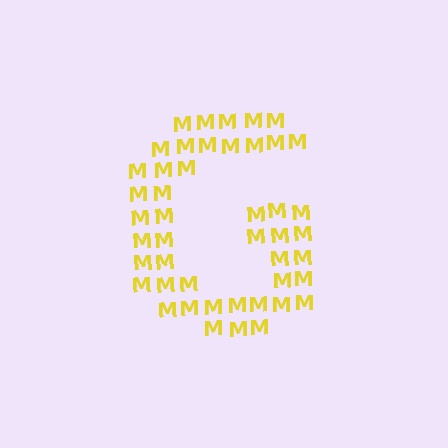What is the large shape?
The large shape is the letter G.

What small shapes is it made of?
It is made of small letter M's.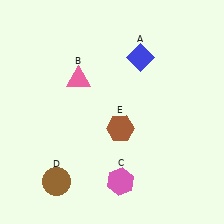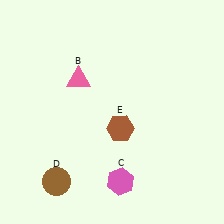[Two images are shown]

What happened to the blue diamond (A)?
The blue diamond (A) was removed in Image 2. It was in the top-right area of Image 1.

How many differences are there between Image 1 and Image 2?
There is 1 difference between the two images.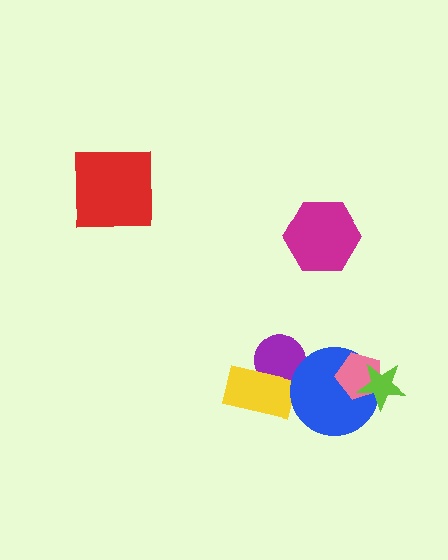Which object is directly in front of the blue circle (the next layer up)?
The pink pentagon is directly in front of the blue circle.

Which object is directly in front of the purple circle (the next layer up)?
The yellow rectangle is directly in front of the purple circle.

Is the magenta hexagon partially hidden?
No, no other shape covers it.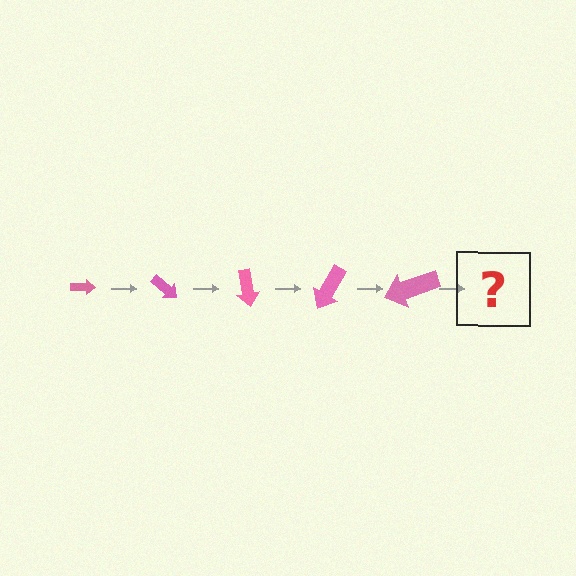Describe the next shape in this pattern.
It should be an arrow, larger than the previous one and rotated 200 degrees from the start.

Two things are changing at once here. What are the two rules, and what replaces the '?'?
The two rules are that the arrow grows larger each step and it rotates 40 degrees each step. The '?' should be an arrow, larger than the previous one and rotated 200 degrees from the start.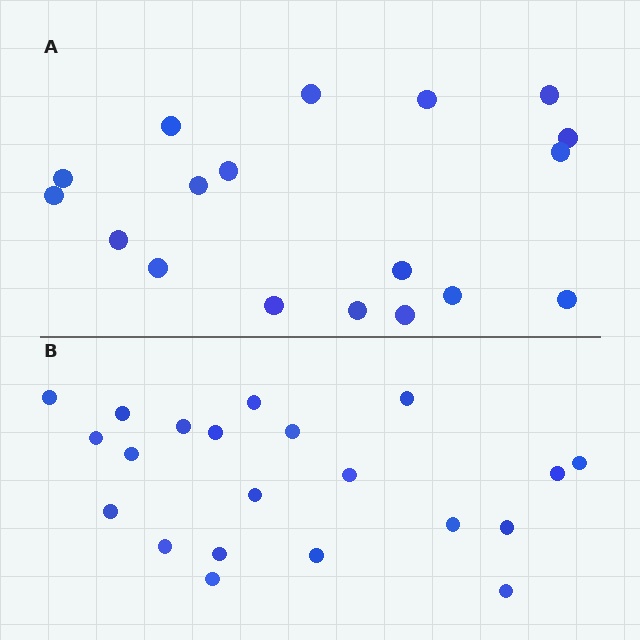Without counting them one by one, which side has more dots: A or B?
Region B (the bottom region) has more dots.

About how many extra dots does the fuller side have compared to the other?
Region B has just a few more — roughly 2 or 3 more dots than region A.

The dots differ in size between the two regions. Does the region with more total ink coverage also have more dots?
No. Region A has more total ink coverage because its dots are larger, but region B actually contains more individual dots. Total area can be misleading — the number of items is what matters here.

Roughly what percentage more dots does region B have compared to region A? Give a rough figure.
About 15% more.